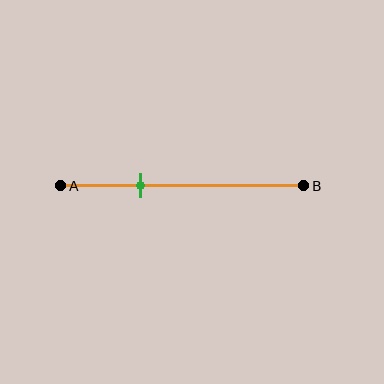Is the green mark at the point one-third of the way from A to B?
Yes, the mark is approximately at the one-third point.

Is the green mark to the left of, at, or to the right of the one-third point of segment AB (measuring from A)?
The green mark is approximately at the one-third point of segment AB.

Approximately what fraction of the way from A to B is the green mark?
The green mark is approximately 35% of the way from A to B.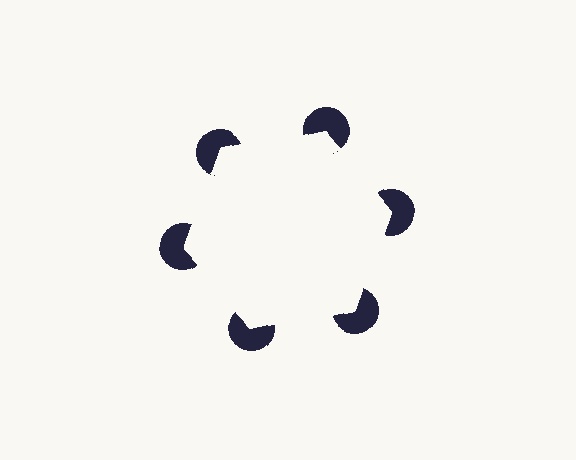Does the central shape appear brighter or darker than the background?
It typically appears slightly brighter than the background, even though no actual brightness change is drawn.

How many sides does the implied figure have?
6 sides.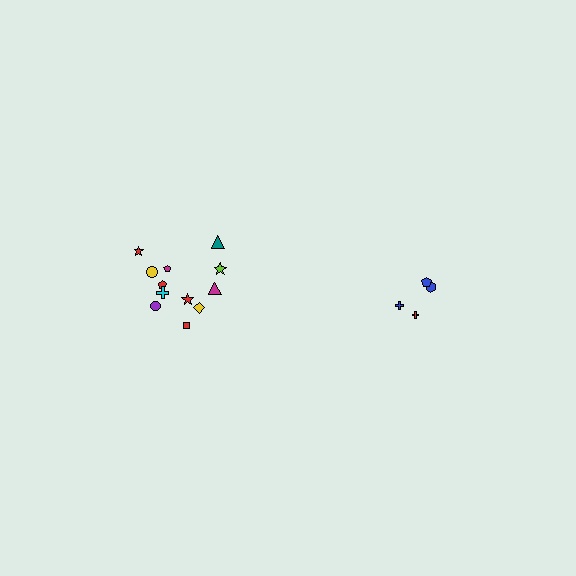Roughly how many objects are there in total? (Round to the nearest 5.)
Roughly 15 objects in total.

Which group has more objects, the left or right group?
The left group.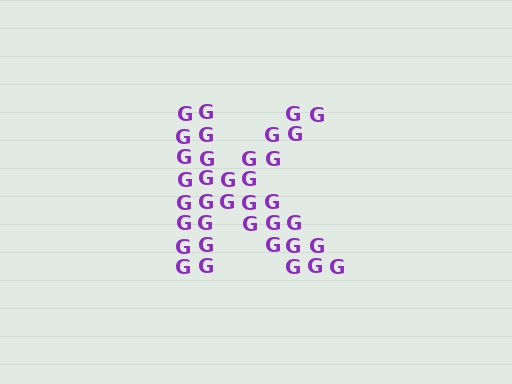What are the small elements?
The small elements are letter G's.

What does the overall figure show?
The overall figure shows the letter K.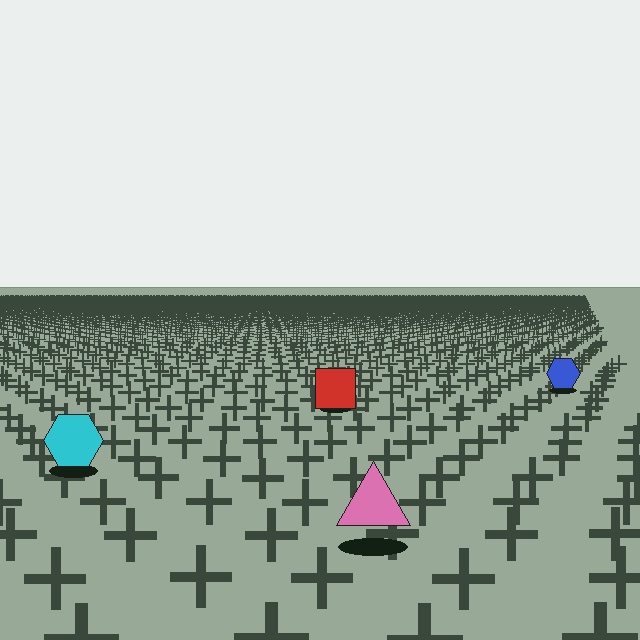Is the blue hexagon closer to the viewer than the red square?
No. The red square is closer — you can tell from the texture gradient: the ground texture is coarser near it.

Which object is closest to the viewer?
The pink triangle is closest. The texture marks near it are larger and more spread out.